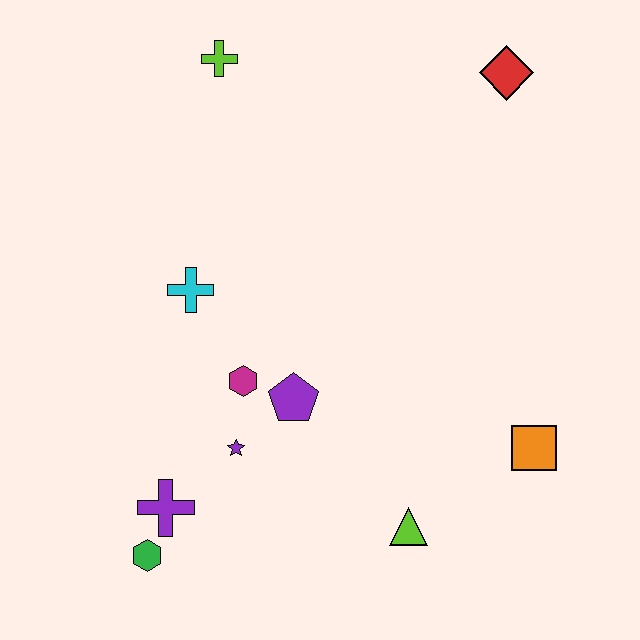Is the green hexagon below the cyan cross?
Yes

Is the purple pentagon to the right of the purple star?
Yes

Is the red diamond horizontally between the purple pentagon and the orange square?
Yes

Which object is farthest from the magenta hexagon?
The red diamond is farthest from the magenta hexagon.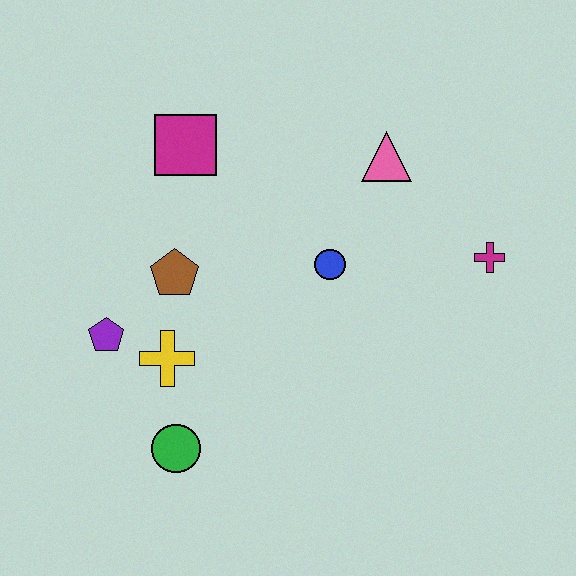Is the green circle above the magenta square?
No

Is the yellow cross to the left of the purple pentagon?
No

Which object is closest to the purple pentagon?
The yellow cross is closest to the purple pentagon.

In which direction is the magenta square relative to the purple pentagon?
The magenta square is above the purple pentagon.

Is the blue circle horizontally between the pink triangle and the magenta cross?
No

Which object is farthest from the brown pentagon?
The magenta cross is farthest from the brown pentagon.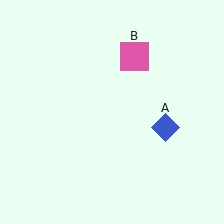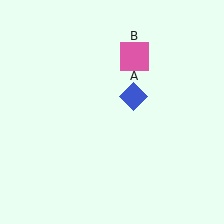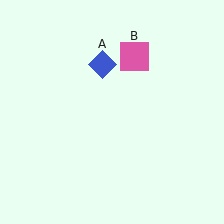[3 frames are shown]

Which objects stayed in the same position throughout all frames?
Pink square (object B) remained stationary.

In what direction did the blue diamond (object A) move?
The blue diamond (object A) moved up and to the left.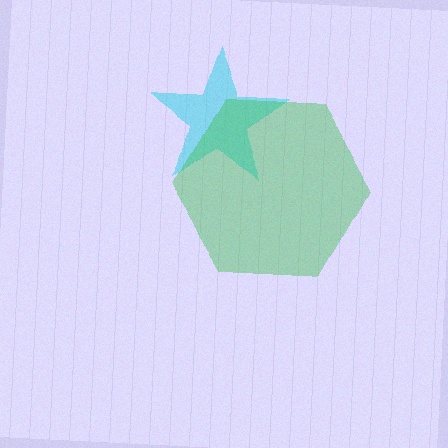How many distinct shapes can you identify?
There are 2 distinct shapes: a cyan star, a green hexagon.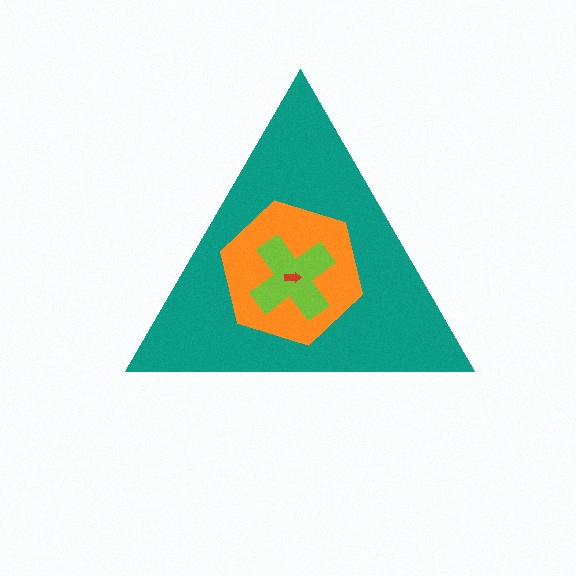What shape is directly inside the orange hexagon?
The lime cross.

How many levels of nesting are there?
4.